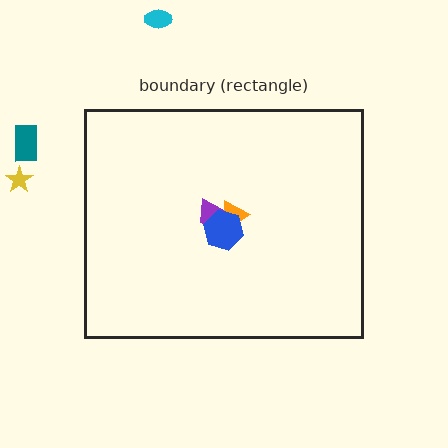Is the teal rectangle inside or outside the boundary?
Outside.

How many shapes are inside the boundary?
3 inside, 3 outside.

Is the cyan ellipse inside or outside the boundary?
Outside.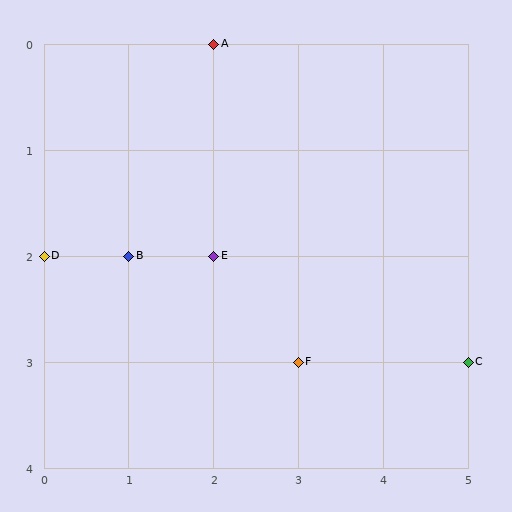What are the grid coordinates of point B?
Point B is at grid coordinates (1, 2).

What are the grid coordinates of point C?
Point C is at grid coordinates (5, 3).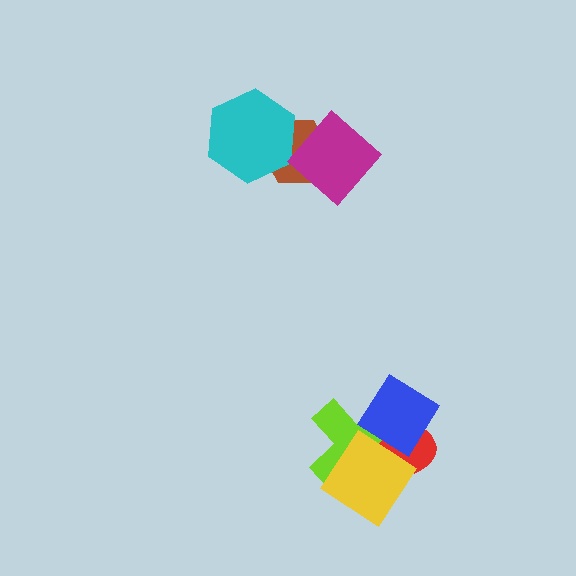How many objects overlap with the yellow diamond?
2 objects overlap with the yellow diamond.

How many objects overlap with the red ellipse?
3 objects overlap with the red ellipse.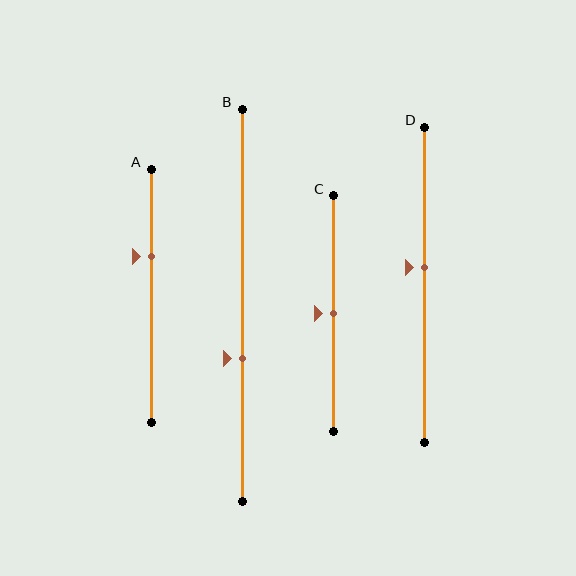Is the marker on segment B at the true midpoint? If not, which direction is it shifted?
No, the marker on segment B is shifted downward by about 14% of the segment length.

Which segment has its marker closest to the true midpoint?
Segment C has its marker closest to the true midpoint.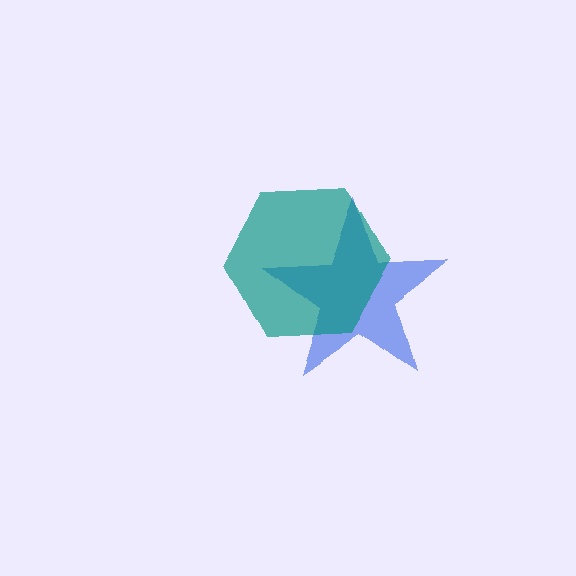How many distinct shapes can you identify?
There are 2 distinct shapes: a blue star, a teal hexagon.